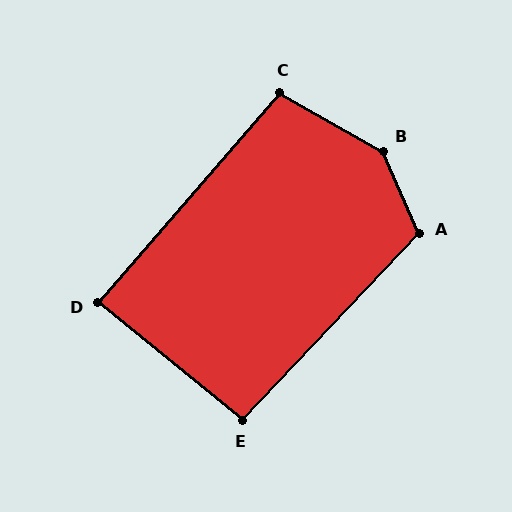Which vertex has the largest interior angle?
B, at approximately 143 degrees.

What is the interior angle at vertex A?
Approximately 113 degrees (obtuse).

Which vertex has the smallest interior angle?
D, at approximately 88 degrees.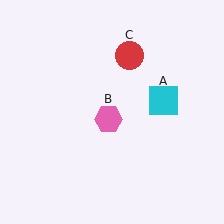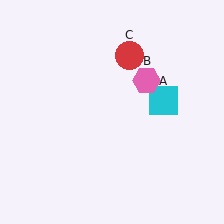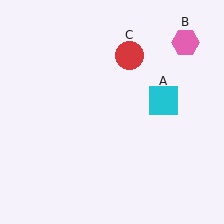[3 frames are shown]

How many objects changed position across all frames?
1 object changed position: pink hexagon (object B).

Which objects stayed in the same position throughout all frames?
Cyan square (object A) and red circle (object C) remained stationary.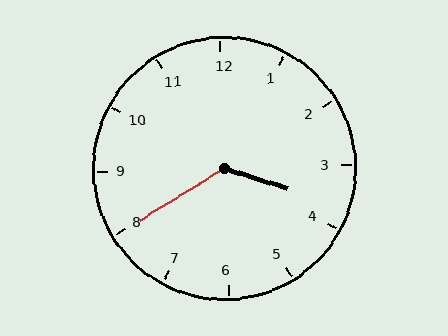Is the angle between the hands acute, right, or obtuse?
It is obtuse.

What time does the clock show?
3:40.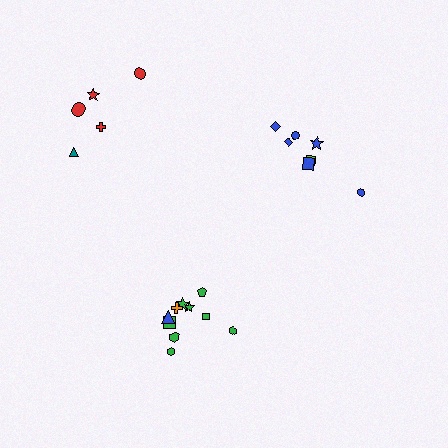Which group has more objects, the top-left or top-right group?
The top-right group.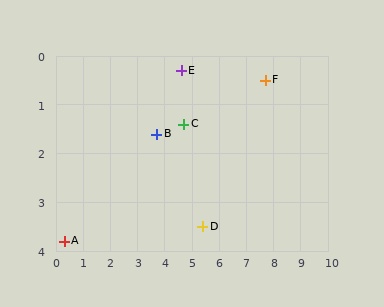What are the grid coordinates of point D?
Point D is at approximately (5.4, 3.5).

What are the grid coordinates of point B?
Point B is at approximately (3.7, 1.6).